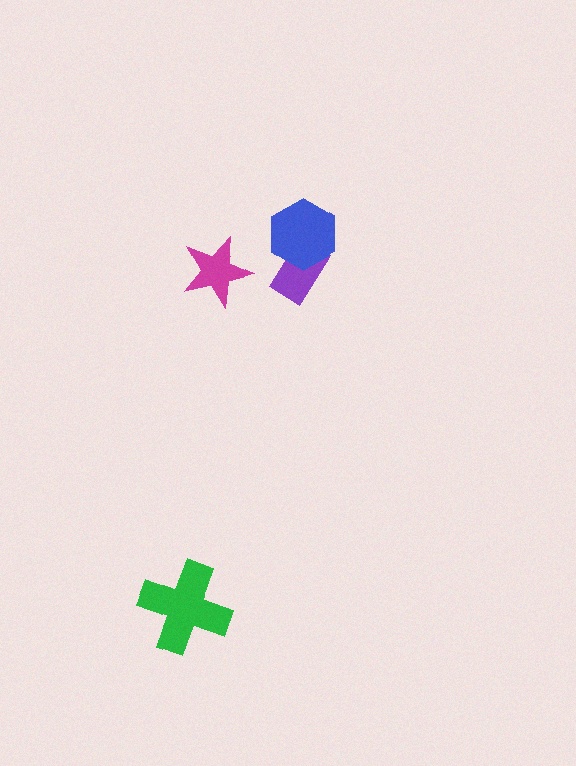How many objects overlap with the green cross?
0 objects overlap with the green cross.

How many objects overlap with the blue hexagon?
1 object overlaps with the blue hexagon.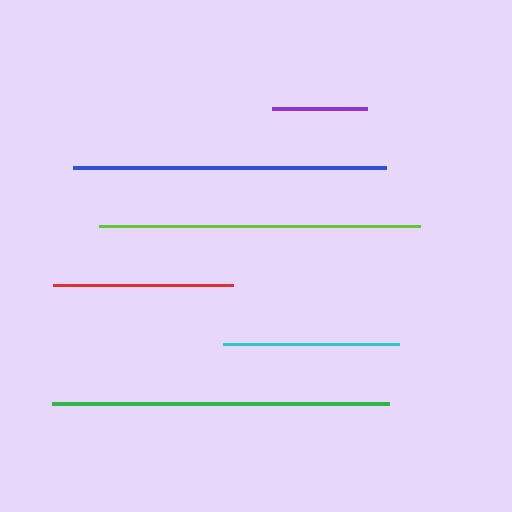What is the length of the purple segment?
The purple segment is approximately 96 pixels long.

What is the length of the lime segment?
The lime segment is approximately 321 pixels long.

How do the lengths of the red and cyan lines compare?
The red and cyan lines are approximately the same length.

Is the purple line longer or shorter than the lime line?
The lime line is longer than the purple line.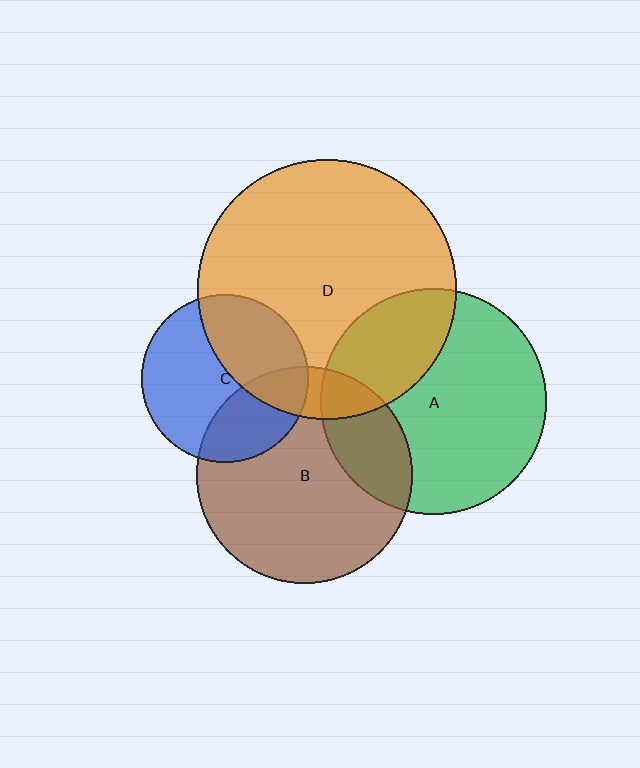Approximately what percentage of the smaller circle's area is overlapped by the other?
Approximately 40%.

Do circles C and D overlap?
Yes.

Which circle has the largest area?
Circle D (orange).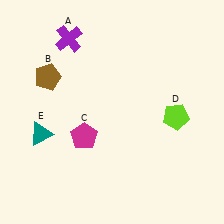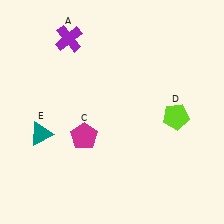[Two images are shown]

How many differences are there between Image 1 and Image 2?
There is 1 difference between the two images.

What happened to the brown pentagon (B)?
The brown pentagon (B) was removed in Image 2. It was in the top-left area of Image 1.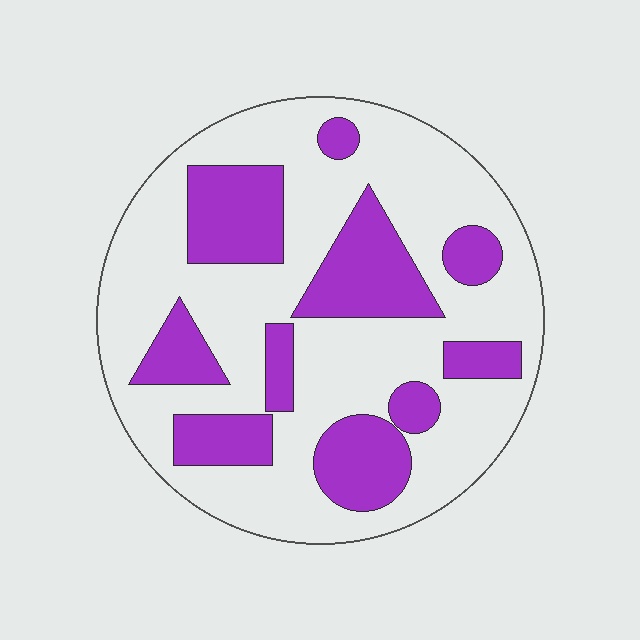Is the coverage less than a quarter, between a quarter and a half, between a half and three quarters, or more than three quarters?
Between a quarter and a half.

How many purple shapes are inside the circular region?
10.